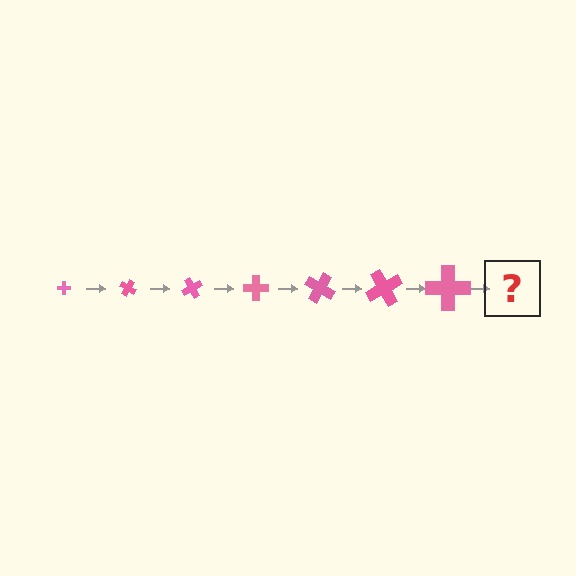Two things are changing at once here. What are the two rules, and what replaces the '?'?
The two rules are that the cross grows larger each step and it rotates 30 degrees each step. The '?' should be a cross, larger than the previous one and rotated 210 degrees from the start.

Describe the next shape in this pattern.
It should be a cross, larger than the previous one and rotated 210 degrees from the start.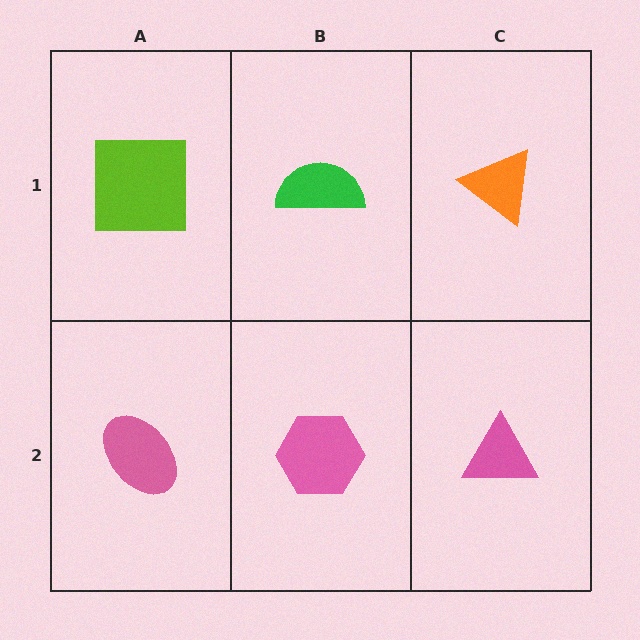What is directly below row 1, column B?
A pink hexagon.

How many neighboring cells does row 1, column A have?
2.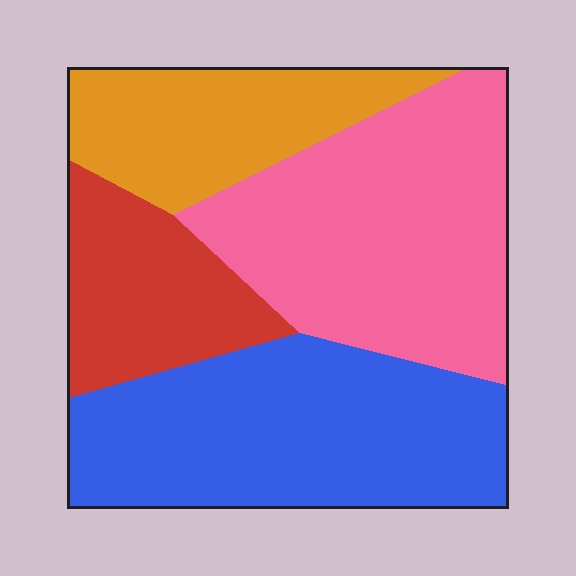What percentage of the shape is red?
Red takes up about one sixth (1/6) of the shape.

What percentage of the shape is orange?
Orange covers about 20% of the shape.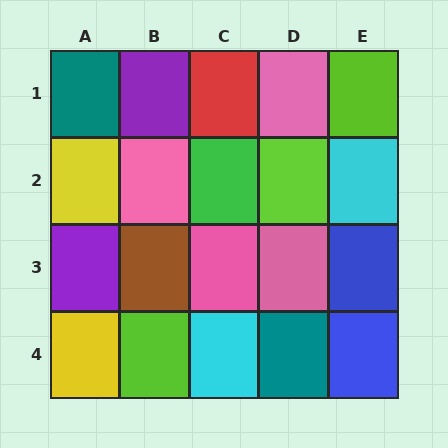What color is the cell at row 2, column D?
Lime.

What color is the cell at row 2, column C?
Green.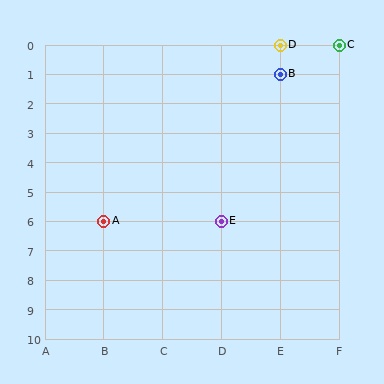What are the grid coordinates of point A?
Point A is at grid coordinates (B, 6).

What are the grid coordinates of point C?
Point C is at grid coordinates (F, 0).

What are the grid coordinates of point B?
Point B is at grid coordinates (E, 1).